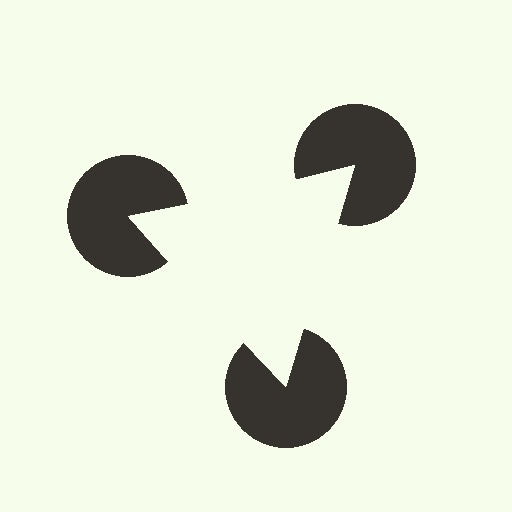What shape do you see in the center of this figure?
An illusory triangle — its edges are inferred from the aligned wedge cuts in the pac-man discs, not physically drawn.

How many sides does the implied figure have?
3 sides.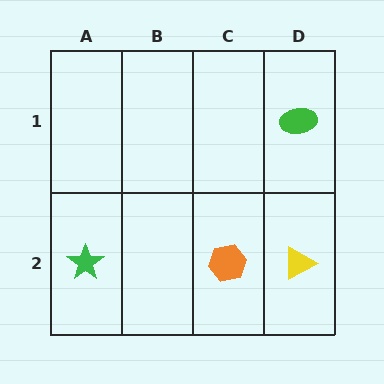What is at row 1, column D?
A green ellipse.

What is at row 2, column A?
A green star.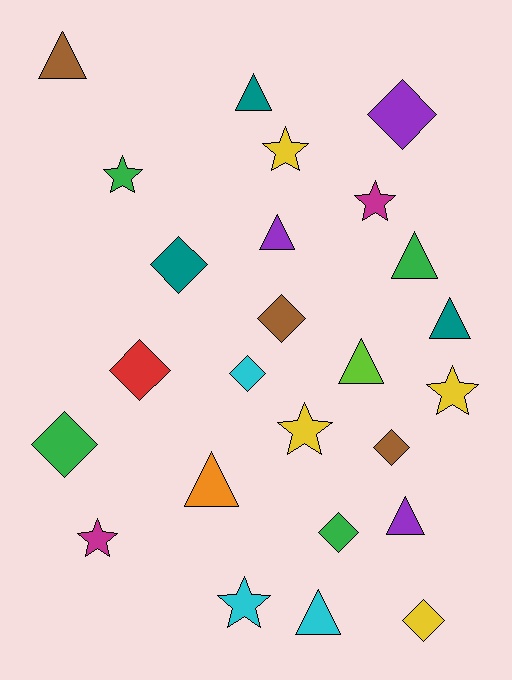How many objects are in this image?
There are 25 objects.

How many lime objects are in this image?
There is 1 lime object.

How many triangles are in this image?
There are 9 triangles.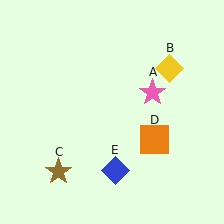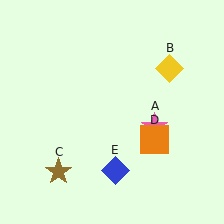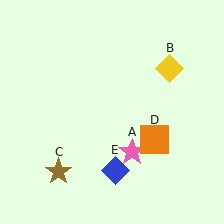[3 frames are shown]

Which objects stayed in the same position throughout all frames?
Yellow diamond (object B) and brown star (object C) and orange square (object D) and blue diamond (object E) remained stationary.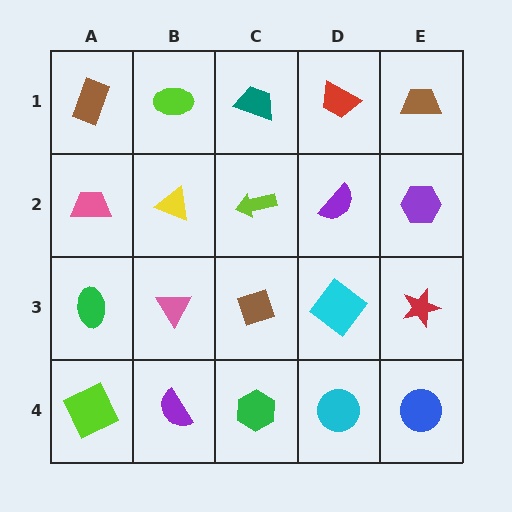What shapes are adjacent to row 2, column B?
A lime ellipse (row 1, column B), a pink triangle (row 3, column B), a pink trapezoid (row 2, column A), a lime arrow (row 2, column C).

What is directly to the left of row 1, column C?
A lime ellipse.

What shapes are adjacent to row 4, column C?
A brown diamond (row 3, column C), a purple semicircle (row 4, column B), a cyan circle (row 4, column D).